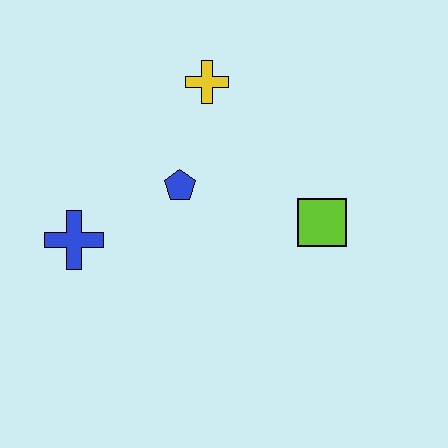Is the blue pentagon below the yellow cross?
Yes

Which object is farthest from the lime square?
The blue cross is farthest from the lime square.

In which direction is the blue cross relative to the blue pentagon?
The blue cross is to the left of the blue pentagon.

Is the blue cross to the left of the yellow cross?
Yes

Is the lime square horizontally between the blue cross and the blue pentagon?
No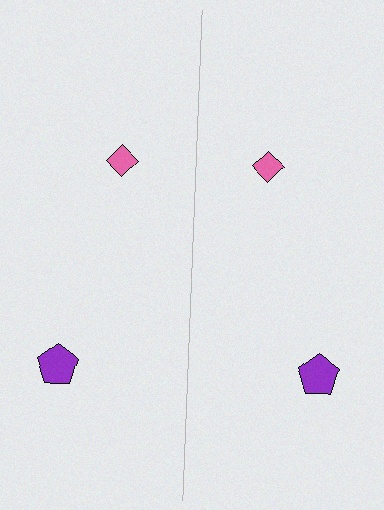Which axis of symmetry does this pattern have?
The pattern has a vertical axis of symmetry running through the center of the image.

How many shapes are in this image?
There are 4 shapes in this image.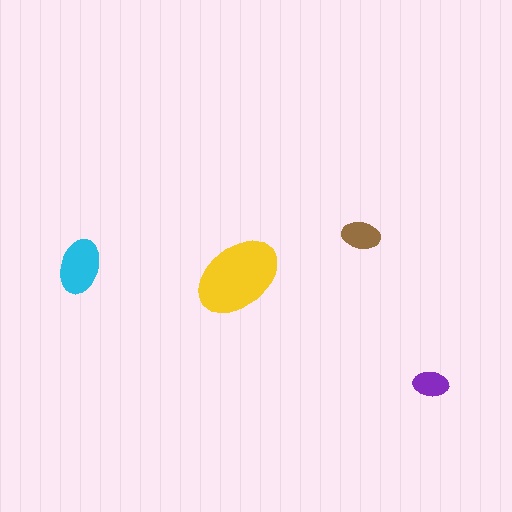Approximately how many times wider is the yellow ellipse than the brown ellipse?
About 2 times wider.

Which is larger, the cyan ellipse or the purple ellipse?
The cyan one.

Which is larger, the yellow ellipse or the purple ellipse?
The yellow one.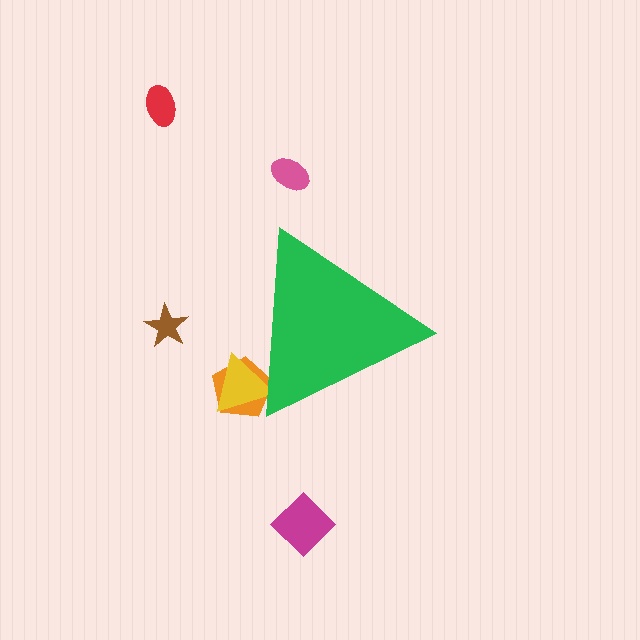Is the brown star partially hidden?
No, the brown star is fully visible.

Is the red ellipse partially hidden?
No, the red ellipse is fully visible.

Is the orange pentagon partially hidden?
Yes, the orange pentagon is partially hidden behind the green triangle.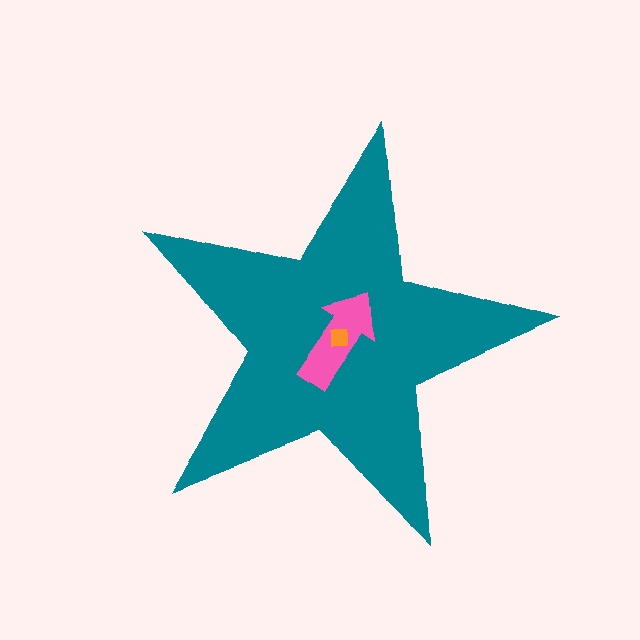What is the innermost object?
The orange square.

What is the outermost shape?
The teal star.